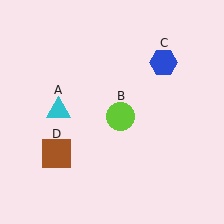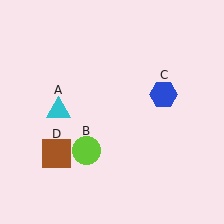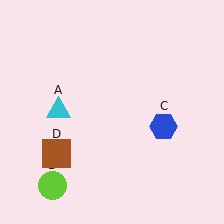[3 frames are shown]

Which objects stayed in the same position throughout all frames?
Cyan triangle (object A) and brown square (object D) remained stationary.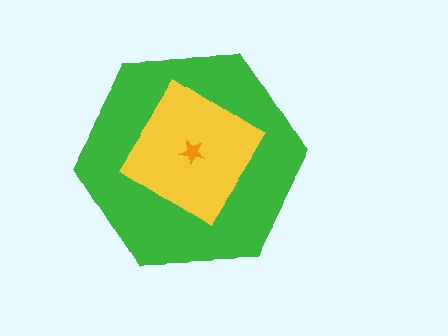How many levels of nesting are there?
3.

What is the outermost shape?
The green hexagon.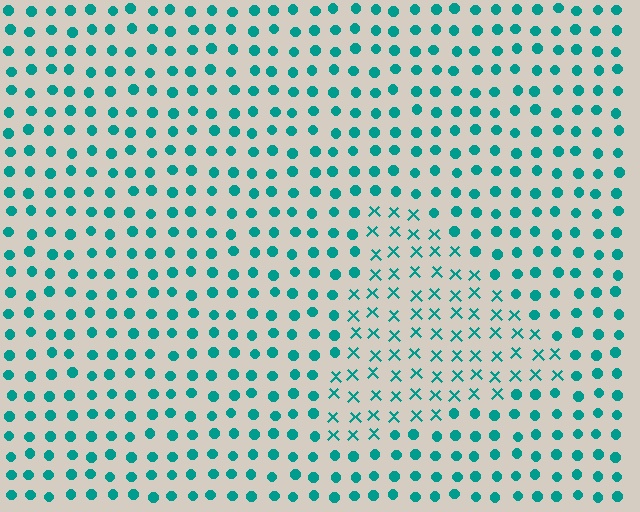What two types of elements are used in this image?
The image uses X marks inside the triangle region and circles outside it.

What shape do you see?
I see a triangle.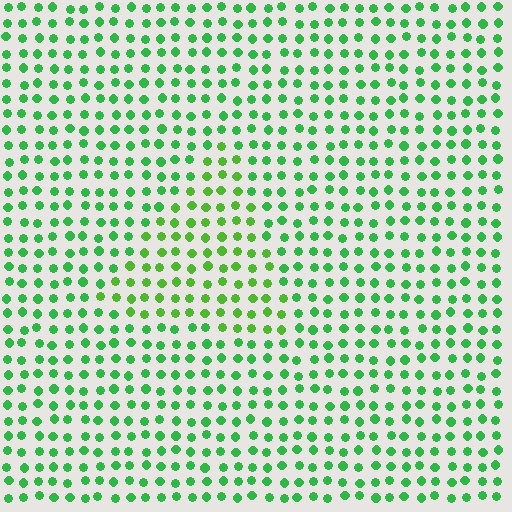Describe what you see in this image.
The image is filled with small green elements in a uniform arrangement. A triangle-shaped region is visible where the elements are tinted to a slightly different hue, forming a subtle color boundary.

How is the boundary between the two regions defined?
The boundary is defined purely by a slight shift in hue (about 24 degrees). Spacing, size, and orientation are identical on both sides.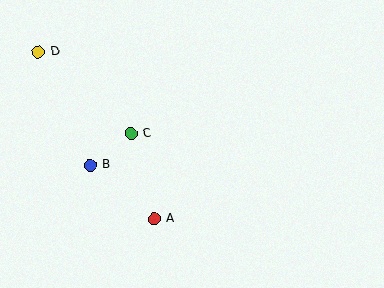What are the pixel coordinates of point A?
Point A is at (154, 218).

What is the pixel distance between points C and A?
The distance between C and A is 88 pixels.